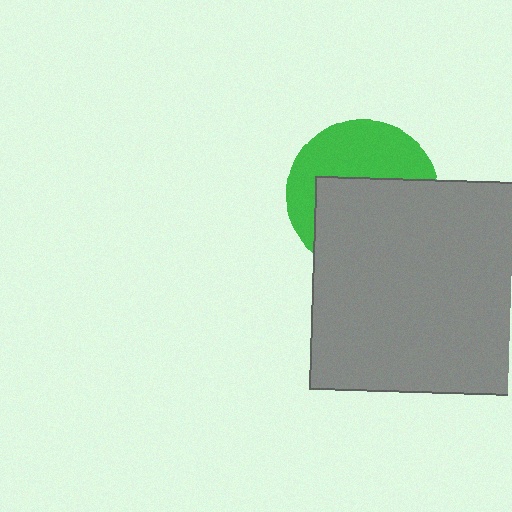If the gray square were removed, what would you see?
You would see the complete green circle.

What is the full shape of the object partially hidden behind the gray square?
The partially hidden object is a green circle.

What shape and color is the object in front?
The object in front is a gray square.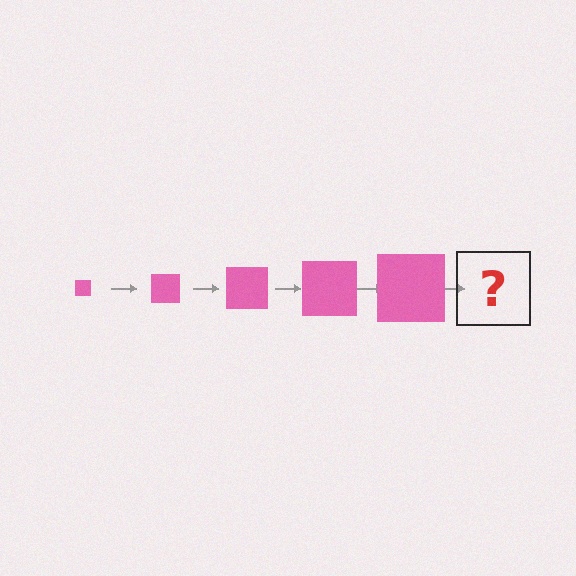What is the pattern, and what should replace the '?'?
The pattern is that the square gets progressively larger each step. The '?' should be a pink square, larger than the previous one.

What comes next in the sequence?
The next element should be a pink square, larger than the previous one.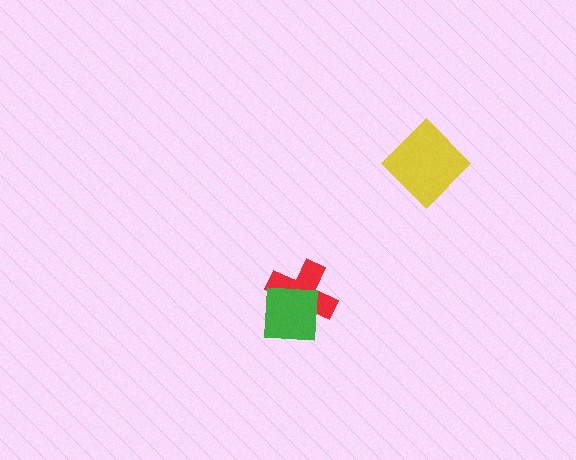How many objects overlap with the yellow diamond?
0 objects overlap with the yellow diamond.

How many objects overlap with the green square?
1 object overlaps with the green square.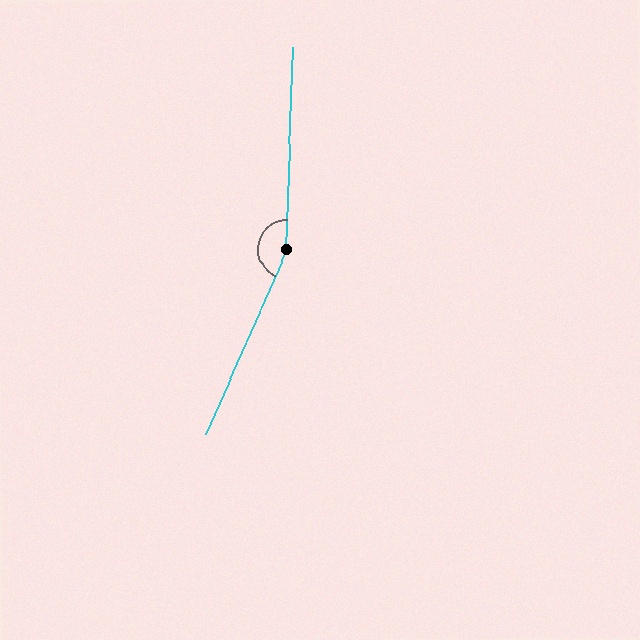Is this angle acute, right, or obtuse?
It is obtuse.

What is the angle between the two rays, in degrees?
Approximately 158 degrees.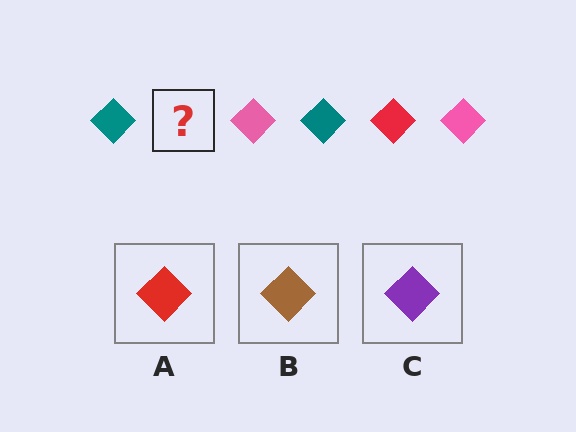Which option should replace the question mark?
Option A.